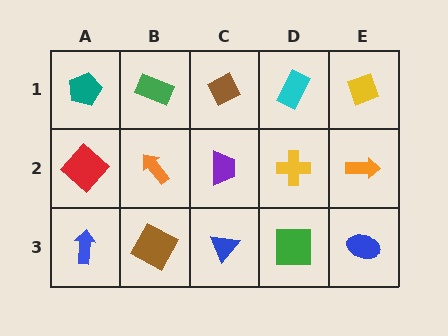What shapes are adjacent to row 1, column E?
An orange arrow (row 2, column E), a cyan rectangle (row 1, column D).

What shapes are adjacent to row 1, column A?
A red diamond (row 2, column A), a green rectangle (row 1, column B).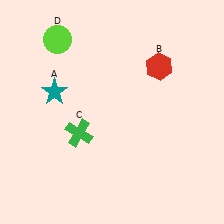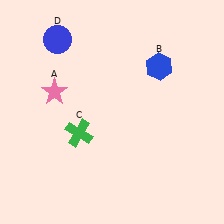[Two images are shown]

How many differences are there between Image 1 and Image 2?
There are 3 differences between the two images.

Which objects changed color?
A changed from teal to pink. B changed from red to blue. D changed from lime to blue.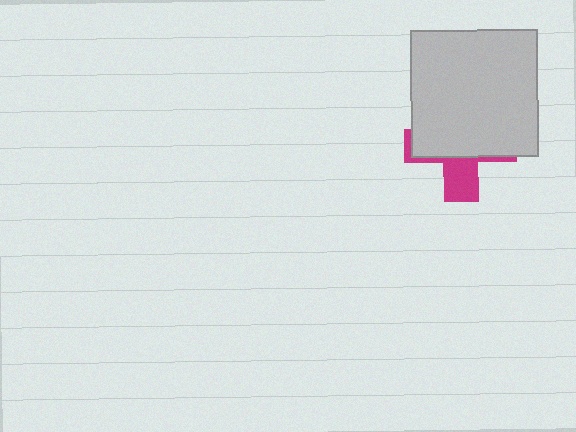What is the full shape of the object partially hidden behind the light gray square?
The partially hidden object is a magenta cross.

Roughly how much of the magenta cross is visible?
A small part of it is visible (roughly 33%).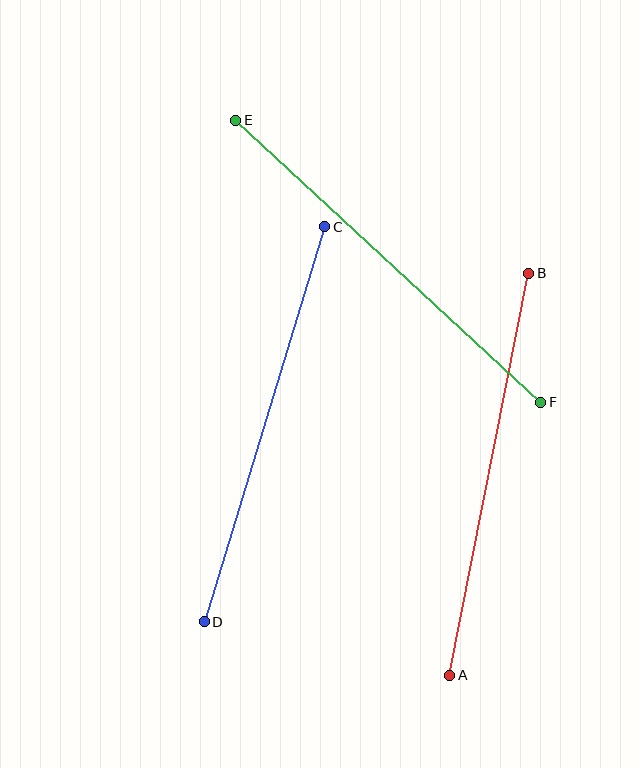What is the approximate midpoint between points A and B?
The midpoint is at approximately (489, 474) pixels.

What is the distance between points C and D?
The distance is approximately 413 pixels.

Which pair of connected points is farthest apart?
Points E and F are farthest apart.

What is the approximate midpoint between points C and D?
The midpoint is at approximately (264, 424) pixels.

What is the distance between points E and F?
The distance is approximately 416 pixels.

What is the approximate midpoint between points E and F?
The midpoint is at approximately (388, 261) pixels.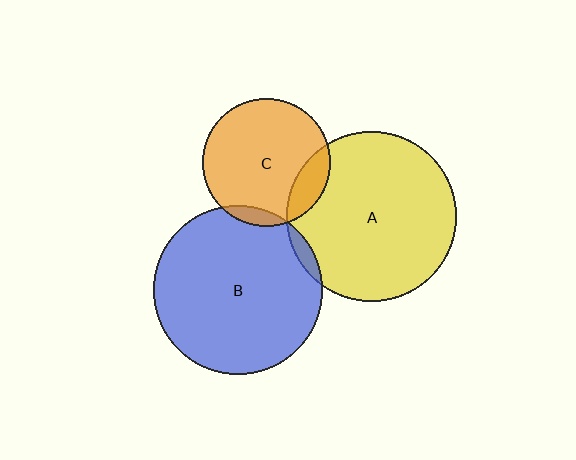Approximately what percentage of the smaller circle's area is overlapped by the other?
Approximately 5%.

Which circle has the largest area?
Circle A (yellow).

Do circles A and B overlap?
Yes.